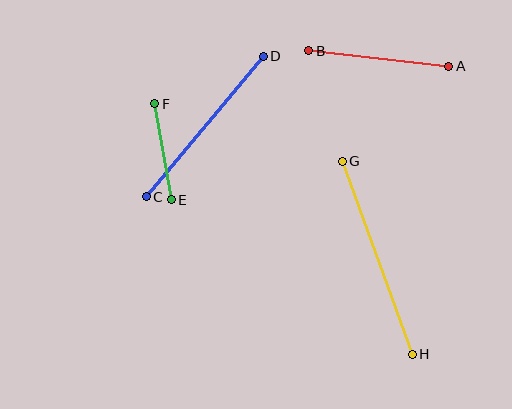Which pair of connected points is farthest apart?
Points G and H are farthest apart.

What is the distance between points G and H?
The distance is approximately 205 pixels.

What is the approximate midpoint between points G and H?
The midpoint is at approximately (377, 258) pixels.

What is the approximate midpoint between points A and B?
The midpoint is at approximately (379, 58) pixels.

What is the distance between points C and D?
The distance is approximately 183 pixels.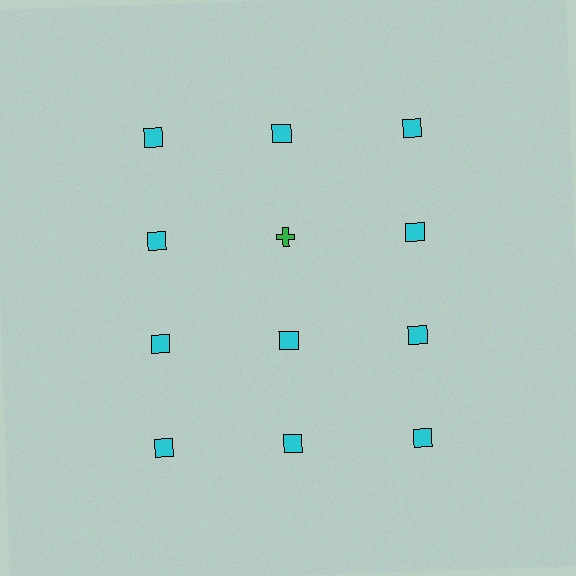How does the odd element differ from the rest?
It differs in both color (green instead of cyan) and shape (cross instead of square).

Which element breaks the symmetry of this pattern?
The green cross in the second row, second from left column breaks the symmetry. All other shapes are cyan squares.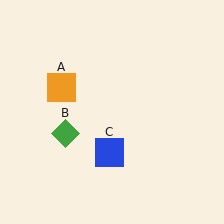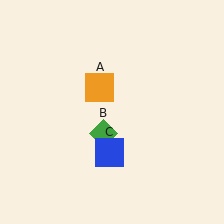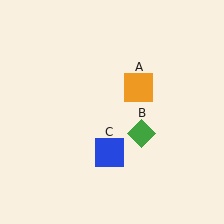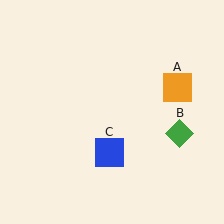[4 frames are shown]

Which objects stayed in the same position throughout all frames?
Blue square (object C) remained stationary.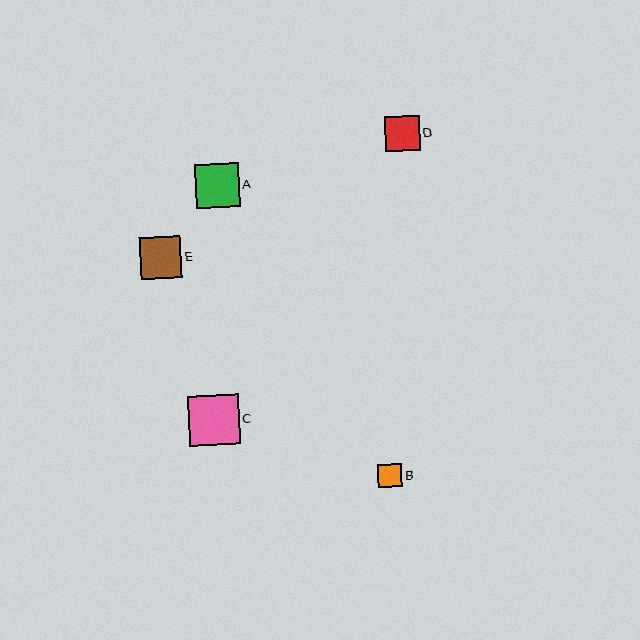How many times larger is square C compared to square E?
Square C is approximately 1.2 times the size of square E.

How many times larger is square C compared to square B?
Square C is approximately 2.1 times the size of square B.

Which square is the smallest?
Square B is the smallest with a size of approximately 24 pixels.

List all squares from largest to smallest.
From largest to smallest: C, A, E, D, B.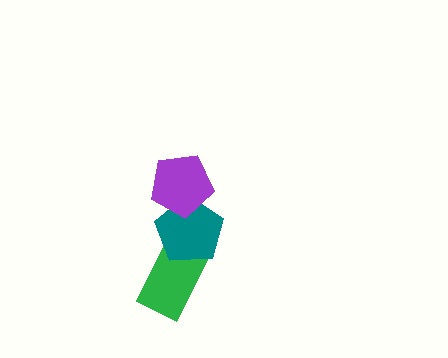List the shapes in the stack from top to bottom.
From top to bottom: the purple pentagon, the teal pentagon, the green rectangle.